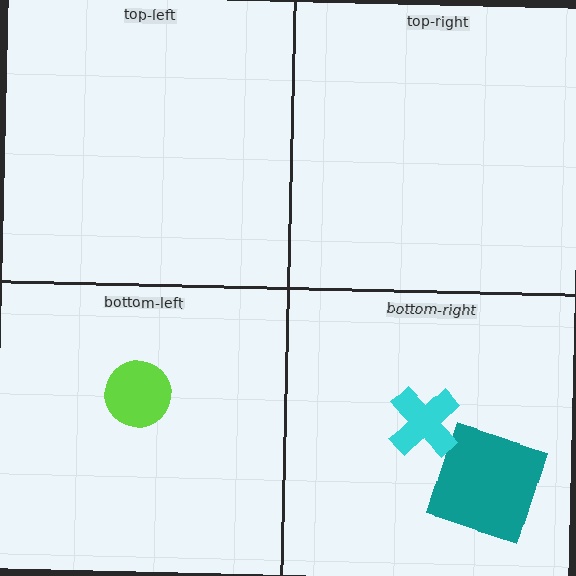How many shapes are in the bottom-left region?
1.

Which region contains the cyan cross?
The bottom-right region.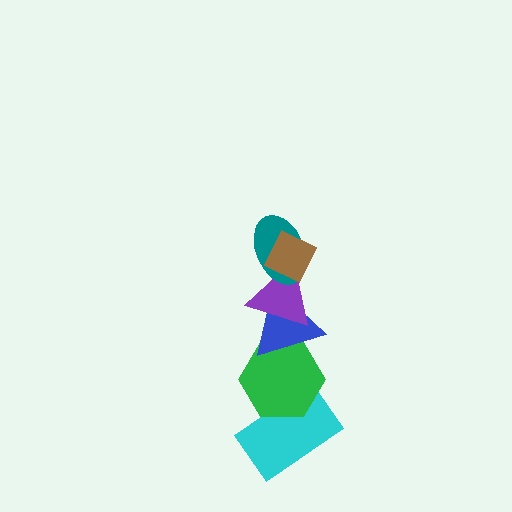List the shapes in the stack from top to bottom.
From top to bottom: the brown diamond, the teal ellipse, the purple triangle, the blue triangle, the green hexagon, the cyan rectangle.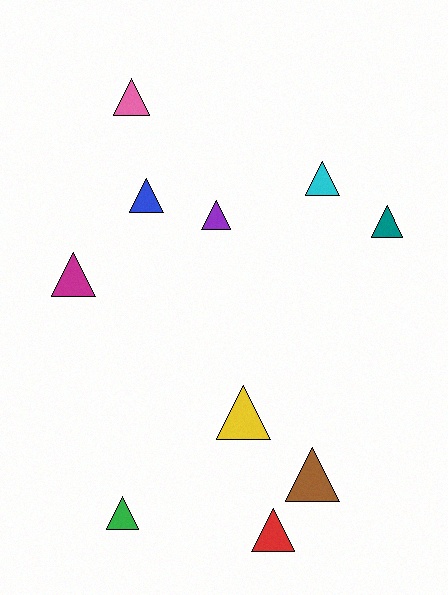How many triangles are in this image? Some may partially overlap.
There are 10 triangles.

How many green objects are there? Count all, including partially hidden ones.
There is 1 green object.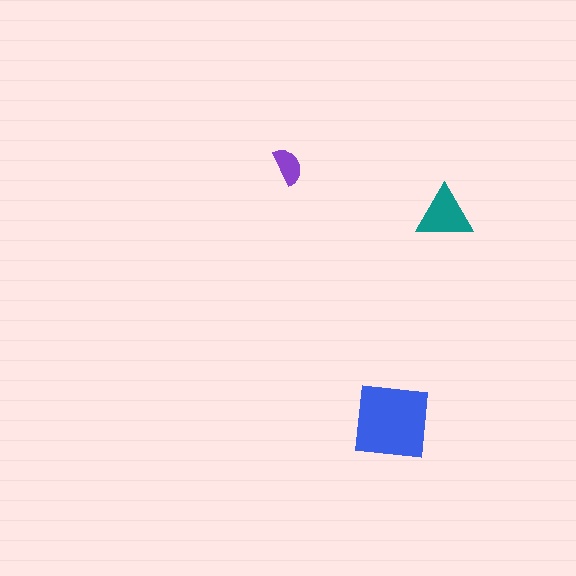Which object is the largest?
The blue square.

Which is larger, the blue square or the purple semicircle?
The blue square.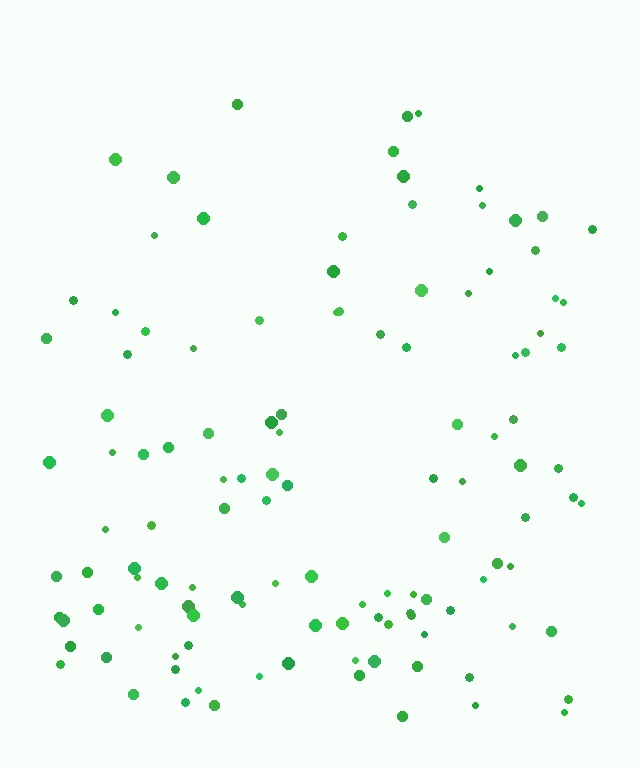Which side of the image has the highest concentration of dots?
The bottom.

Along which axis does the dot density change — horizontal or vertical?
Vertical.